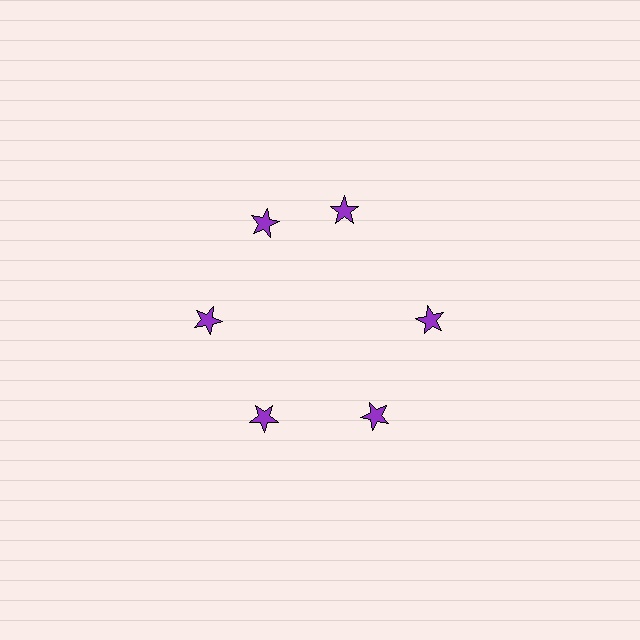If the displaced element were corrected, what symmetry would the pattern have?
It would have 6-fold rotational symmetry — the pattern would map onto itself every 60 degrees.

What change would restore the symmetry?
The symmetry would be restored by rotating it back into even spacing with its neighbors so that all 6 stars sit at equal angles and equal distance from the center.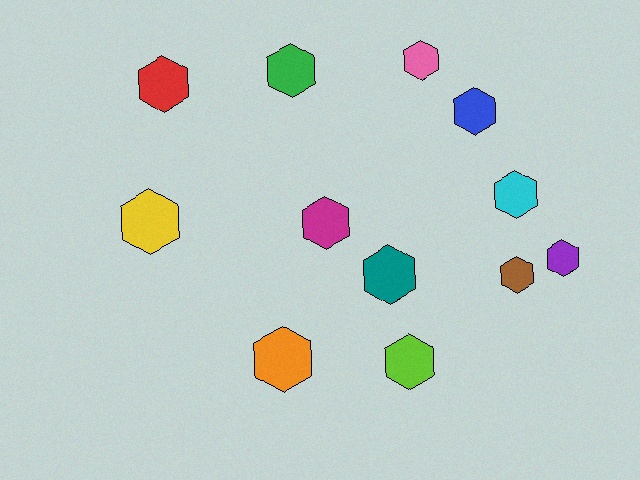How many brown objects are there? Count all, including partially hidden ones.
There is 1 brown object.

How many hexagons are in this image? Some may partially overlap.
There are 12 hexagons.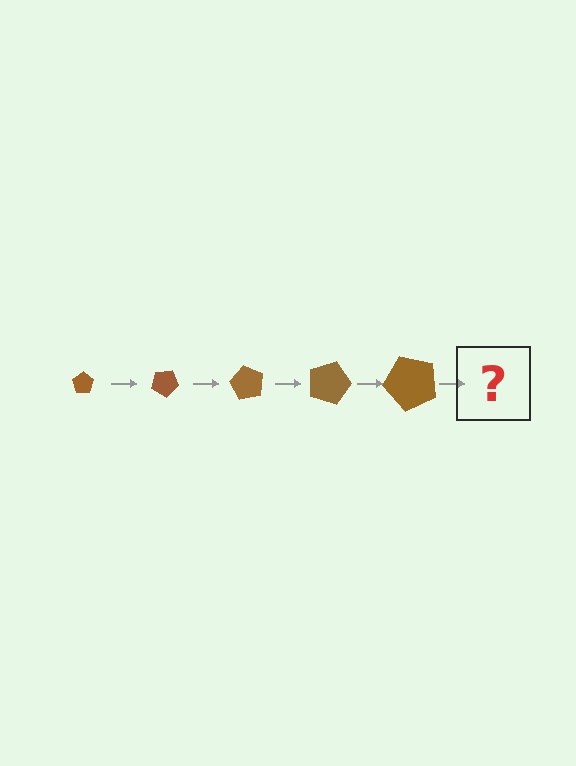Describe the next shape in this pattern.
It should be a pentagon, larger than the previous one and rotated 150 degrees from the start.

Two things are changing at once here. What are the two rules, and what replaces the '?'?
The two rules are that the pentagon grows larger each step and it rotates 30 degrees each step. The '?' should be a pentagon, larger than the previous one and rotated 150 degrees from the start.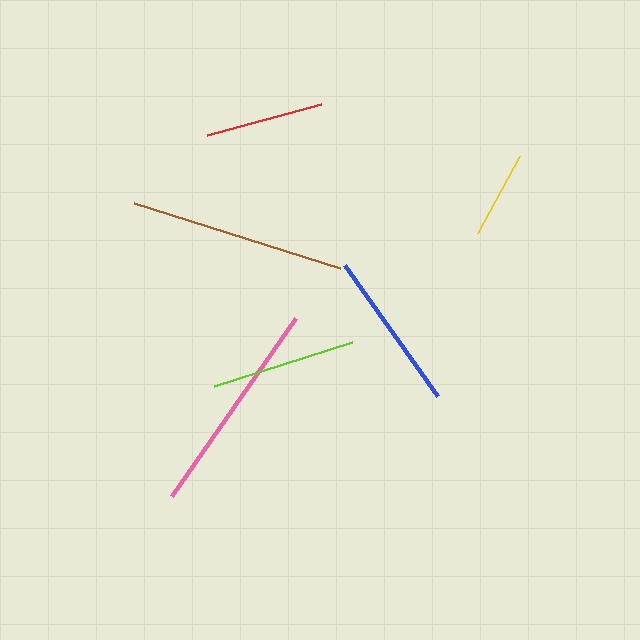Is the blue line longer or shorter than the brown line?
The brown line is longer than the blue line.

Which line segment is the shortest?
The yellow line is the shortest at approximately 88 pixels.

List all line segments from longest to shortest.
From longest to shortest: pink, brown, blue, lime, red, yellow.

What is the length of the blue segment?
The blue segment is approximately 161 pixels long.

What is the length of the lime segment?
The lime segment is approximately 144 pixels long.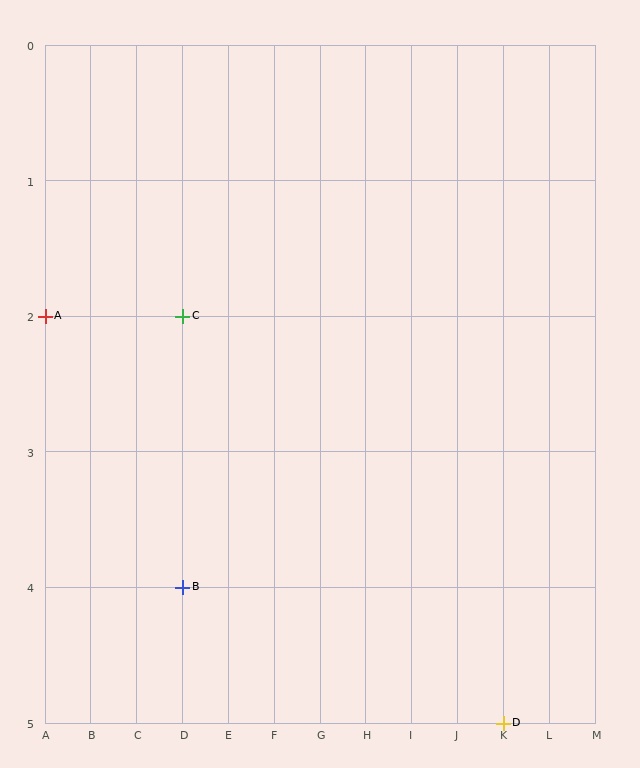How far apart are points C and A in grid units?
Points C and A are 3 columns apart.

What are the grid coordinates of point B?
Point B is at grid coordinates (D, 4).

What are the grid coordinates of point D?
Point D is at grid coordinates (K, 5).